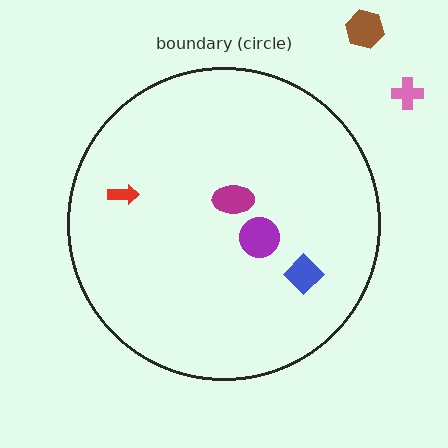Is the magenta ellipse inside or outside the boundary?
Inside.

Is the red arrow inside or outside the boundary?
Inside.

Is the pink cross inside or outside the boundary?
Outside.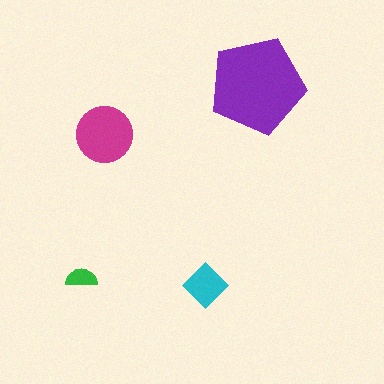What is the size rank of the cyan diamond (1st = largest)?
3rd.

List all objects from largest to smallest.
The purple pentagon, the magenta circle, the cyan diamond, the green semicircle.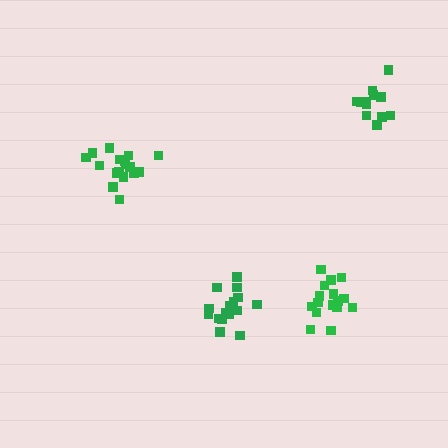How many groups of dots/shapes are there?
There are 4 groups.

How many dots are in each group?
Group 1: 17 dots, Group 2: 16 dots, Group 3: 12 dots, Group 4: 16 dots (61 total).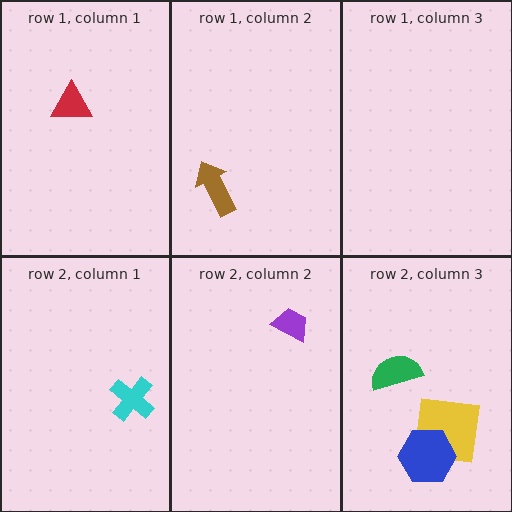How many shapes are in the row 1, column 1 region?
1.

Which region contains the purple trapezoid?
The row 2, column 2 region.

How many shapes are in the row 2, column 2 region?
1.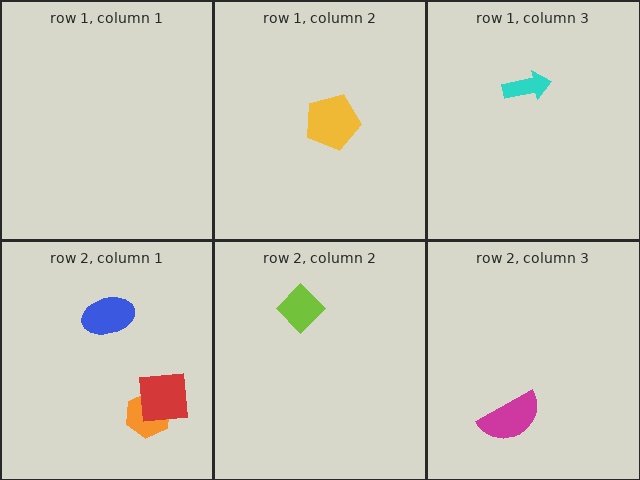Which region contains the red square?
The row 2, column 1 region.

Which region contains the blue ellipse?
The row 2, column 1 region.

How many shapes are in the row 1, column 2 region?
1.